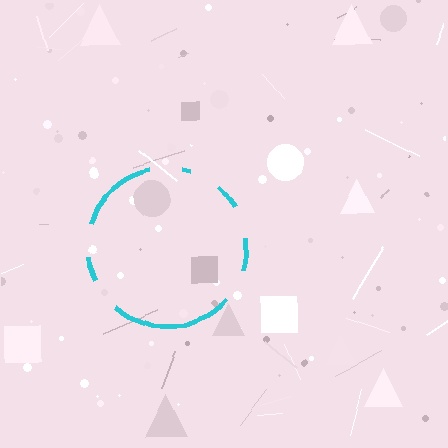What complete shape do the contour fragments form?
The contour fragments form a circle.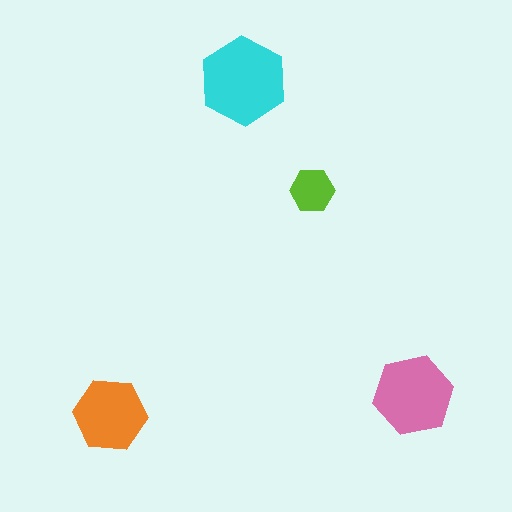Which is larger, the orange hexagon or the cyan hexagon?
The cyan one.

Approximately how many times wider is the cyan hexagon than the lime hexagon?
About 2 times wider.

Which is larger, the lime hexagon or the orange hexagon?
The orange one.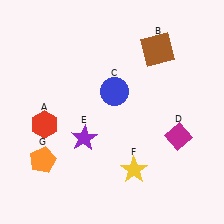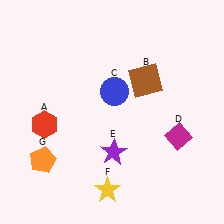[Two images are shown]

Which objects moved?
The objects that moved are: the brown square (B), the purple star (E), the yellow star (F).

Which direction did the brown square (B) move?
The brown square (B) moved down.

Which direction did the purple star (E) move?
The purple star (E) moved right.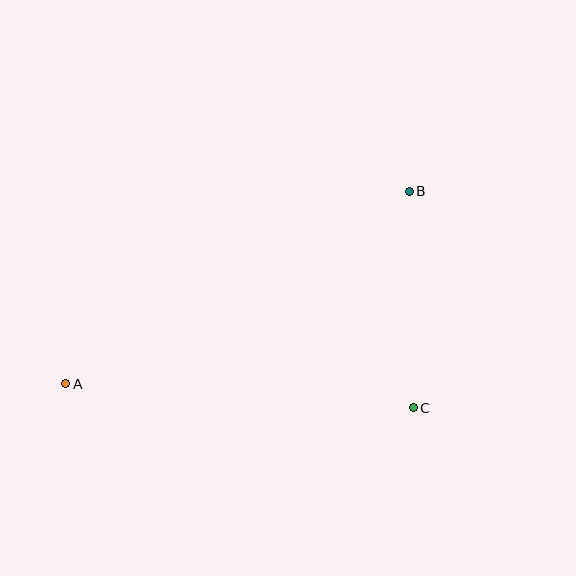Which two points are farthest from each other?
Points A and B are farthest from each other.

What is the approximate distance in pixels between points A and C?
The distance between A and C is approximately 348 pixels.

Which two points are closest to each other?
Points B and C are closest to each other.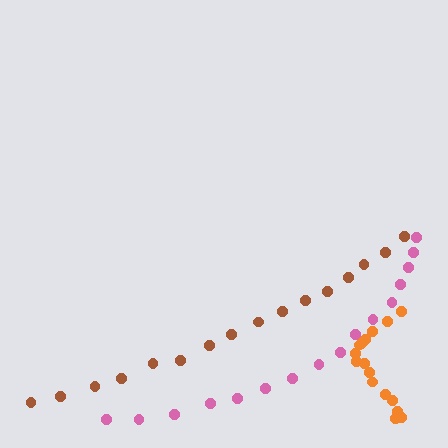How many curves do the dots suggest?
There are 3 distinct paths.